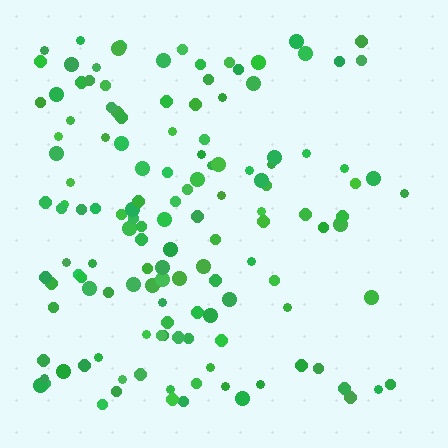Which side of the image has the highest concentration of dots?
The left.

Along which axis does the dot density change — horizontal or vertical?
Horizontal.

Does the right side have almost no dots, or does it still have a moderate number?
Still a moderate number, just noticeably fewer than the left.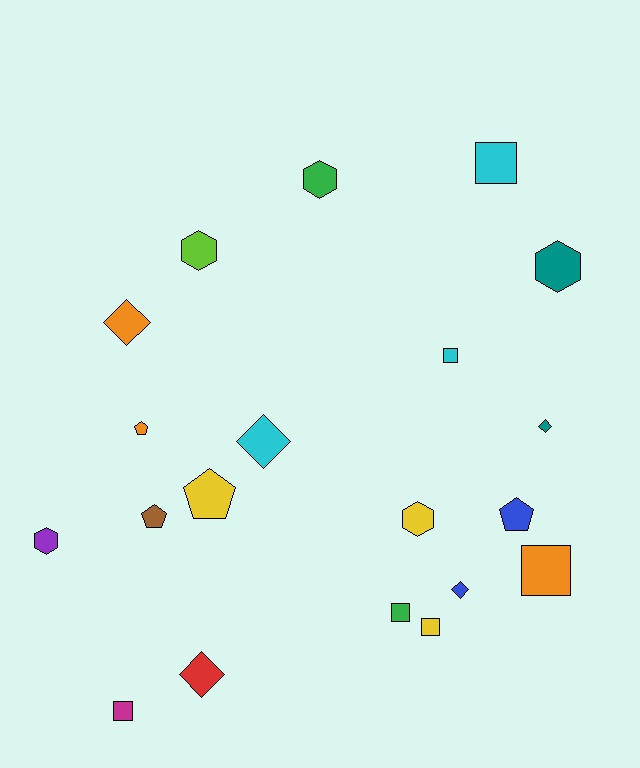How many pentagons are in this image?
There are 4 pentagons.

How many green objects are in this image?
There are 2 green objects.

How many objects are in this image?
There are 20 objects.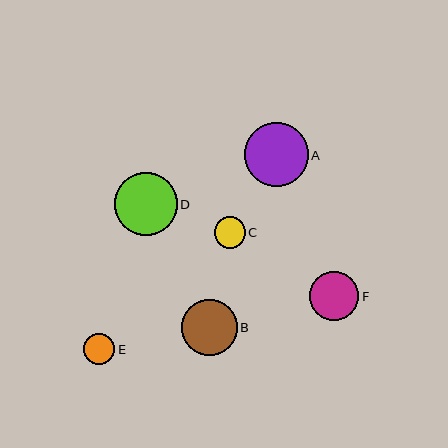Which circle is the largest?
Circle A is the largest with a size of approximately 64 pixels.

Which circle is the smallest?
Circle E is the smallest with a size of approximately 31 pixels.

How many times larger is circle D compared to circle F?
Circle D is approximately 1.3 times the size of circle F.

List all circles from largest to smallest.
From largest to smallest: A, D, B, F, C, E.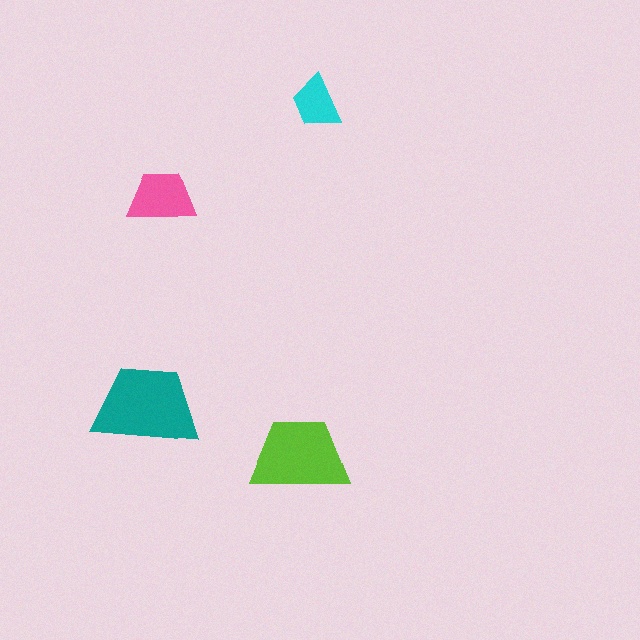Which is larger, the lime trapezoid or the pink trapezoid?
The lime one.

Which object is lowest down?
The lime trapezoid is bottommost.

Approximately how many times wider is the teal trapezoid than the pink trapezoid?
About 1.5 times wider.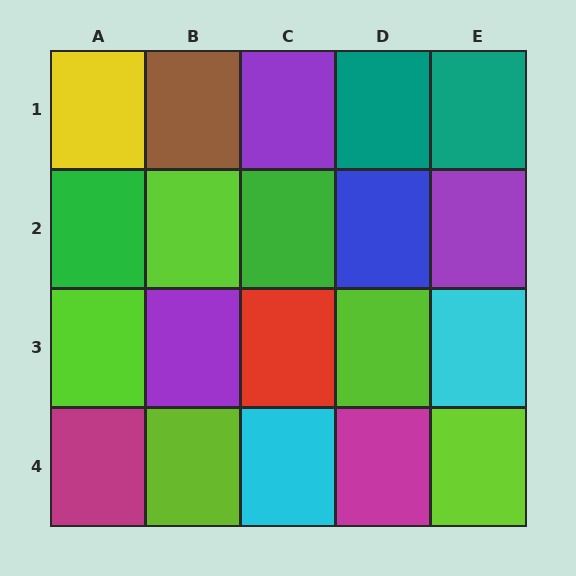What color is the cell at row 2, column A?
Green.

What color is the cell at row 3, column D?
Lime.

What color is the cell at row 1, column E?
Teal.